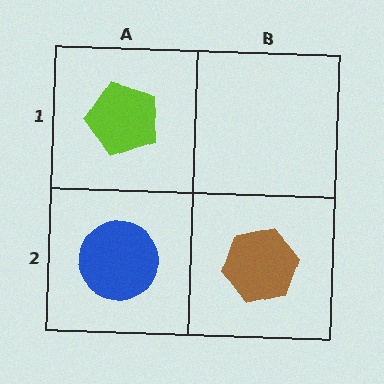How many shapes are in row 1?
1 shape.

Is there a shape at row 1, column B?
No, that cell is empty.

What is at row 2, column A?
A blue circle.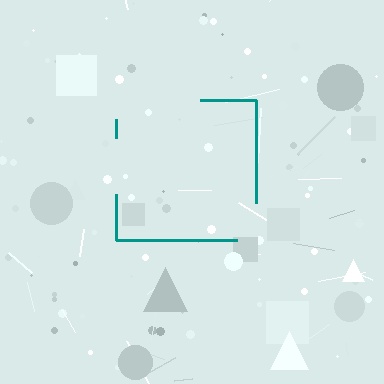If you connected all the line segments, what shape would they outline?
They would outline a square.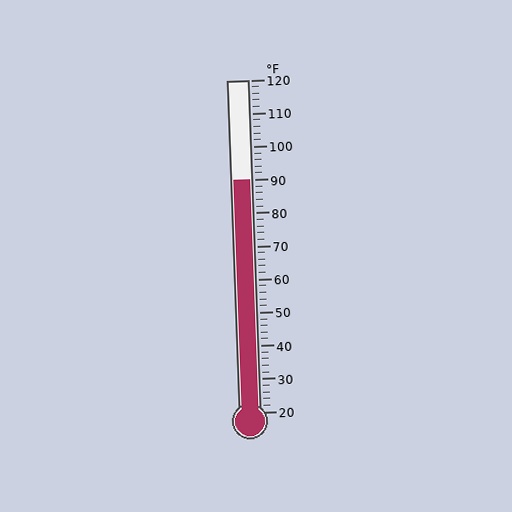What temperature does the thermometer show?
The thermometer shows approximately 90°F.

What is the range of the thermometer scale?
The thermometer scale ranges from 20°F to 120°F.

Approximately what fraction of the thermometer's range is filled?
The thermometer is filled to approximately 70% of its range.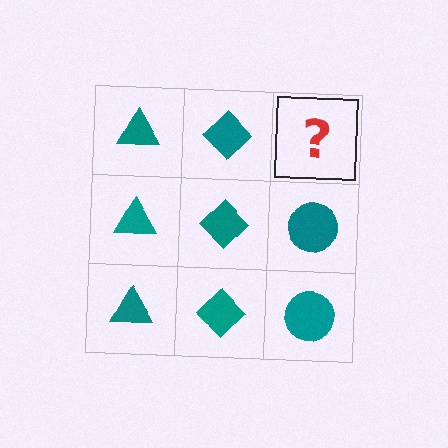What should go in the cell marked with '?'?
The missing cell should contain a teal circle.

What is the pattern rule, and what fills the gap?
The rule is that each column has a consistent shape. The gap should be filled with a teal circle.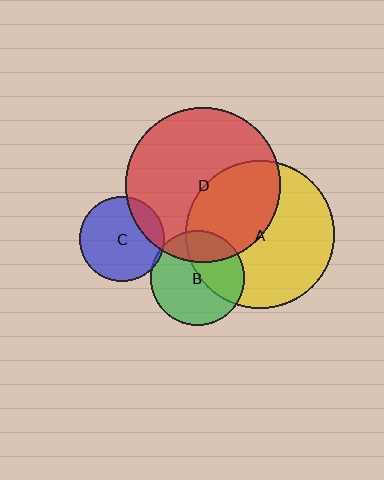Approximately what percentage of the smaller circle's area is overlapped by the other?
Approximately 40%.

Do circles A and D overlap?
Yes.